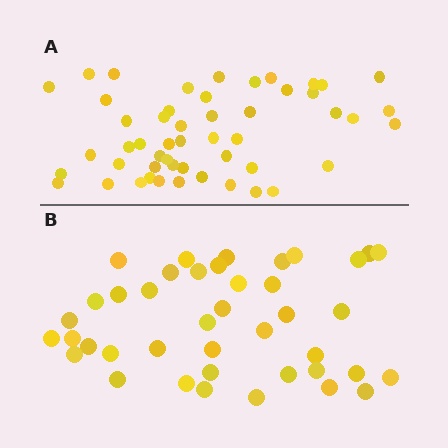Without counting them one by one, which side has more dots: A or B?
Region A (the top region) has more dots.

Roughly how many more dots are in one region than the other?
Region A has roughly 10 or so more dots than region B.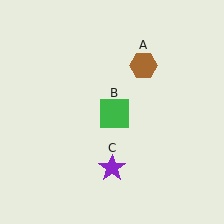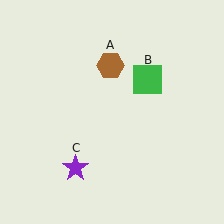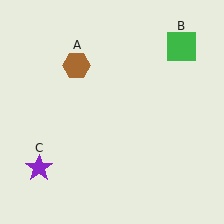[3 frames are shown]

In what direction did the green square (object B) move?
The green square (object B) moved up and to the right.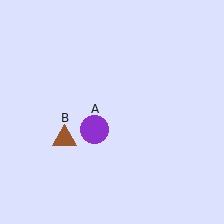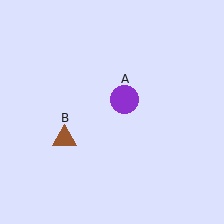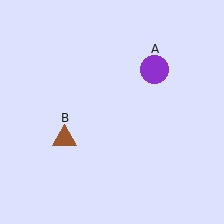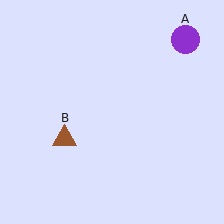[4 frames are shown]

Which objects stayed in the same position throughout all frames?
Brown triangle (object B) remained stationary.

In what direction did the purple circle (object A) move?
The purple circle (object A) moved up and to the right.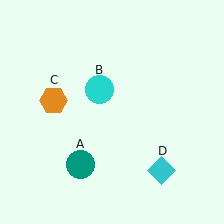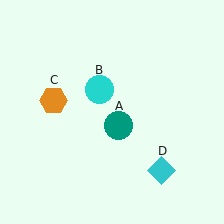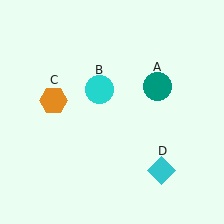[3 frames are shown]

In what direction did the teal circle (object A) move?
The teal circle (object A) moved up and to the right.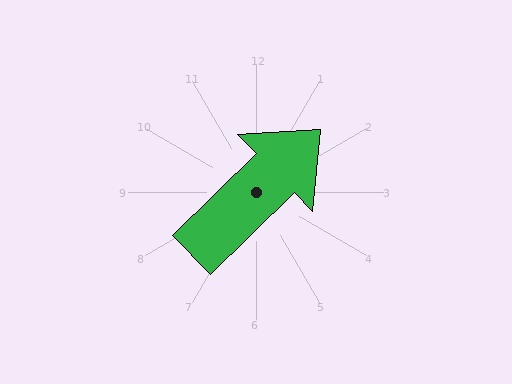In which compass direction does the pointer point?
Northeast.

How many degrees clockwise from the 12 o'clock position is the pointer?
Approximately 46 degrees.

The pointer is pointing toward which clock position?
Roughly 2 o'clock.